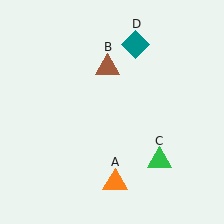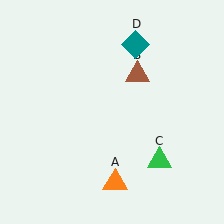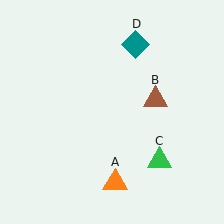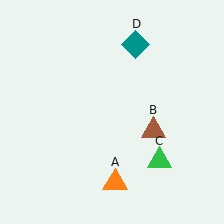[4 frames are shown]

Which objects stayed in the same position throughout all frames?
Orange triangle (object A) and green triangle (object C) and teal diamond (object D) remained stationary.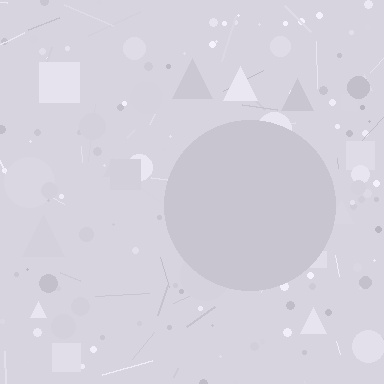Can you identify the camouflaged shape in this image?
The camouflaged shape is a circle.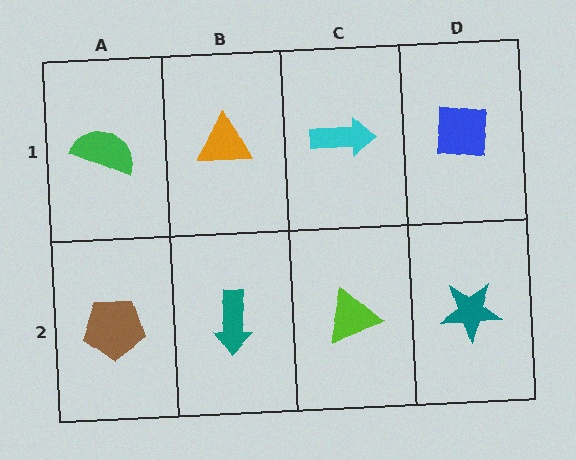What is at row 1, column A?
A green semicircle.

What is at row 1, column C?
A cyan arrow.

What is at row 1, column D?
A blue square.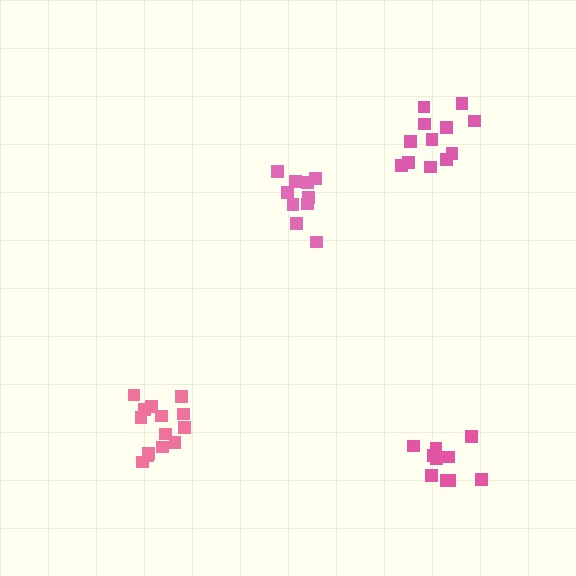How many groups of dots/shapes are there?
There are 4 groups.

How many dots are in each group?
Group 1: 10 dots, Group 2: 14 dots, Group 3: 10 dots, Group 4: 12 dots (46 total).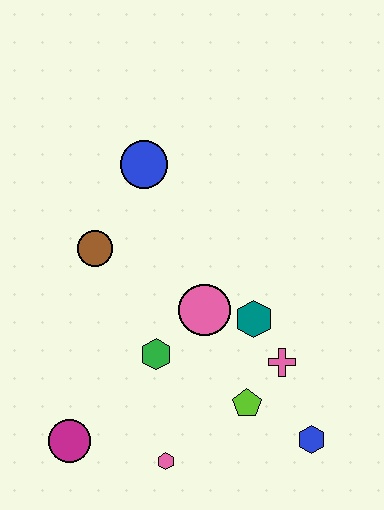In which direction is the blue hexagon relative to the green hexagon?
The blue hexagon is to the right of the green hexagon.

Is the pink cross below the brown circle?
Yes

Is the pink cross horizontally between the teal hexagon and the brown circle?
No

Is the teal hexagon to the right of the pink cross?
No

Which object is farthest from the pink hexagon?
The blue circle is farthest from the pink hexagon.